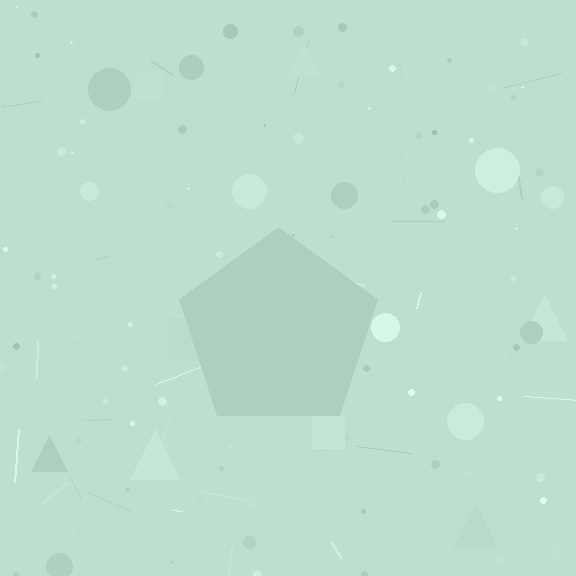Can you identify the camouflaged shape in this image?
The camouflaged shape is a pentagon.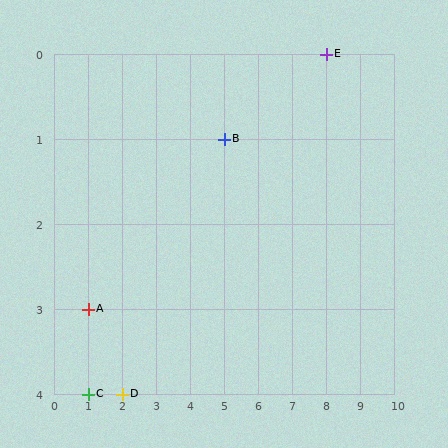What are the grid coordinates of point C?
Point C is at grid coordinates (1, 4).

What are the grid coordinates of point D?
Point D is at grid coordinates (2, 4).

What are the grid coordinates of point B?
Point B is at grid coordinates (5, 1).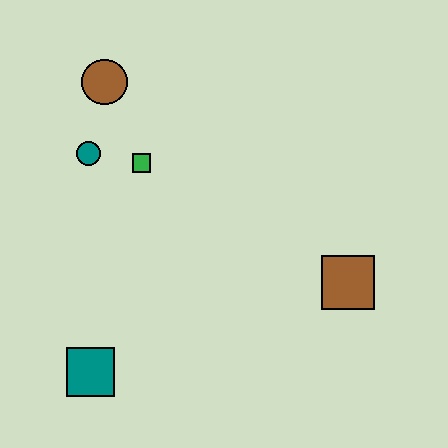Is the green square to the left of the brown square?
Yes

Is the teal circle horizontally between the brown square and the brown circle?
No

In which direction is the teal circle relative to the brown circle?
The teal circle is below the brown circle.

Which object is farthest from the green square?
The brown square is farthest from the green square.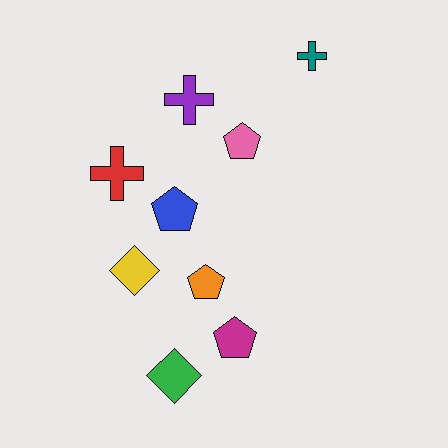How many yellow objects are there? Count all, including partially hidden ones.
There is 1 yellow object.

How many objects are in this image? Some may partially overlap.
There are 9 objects.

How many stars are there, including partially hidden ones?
There are no stars.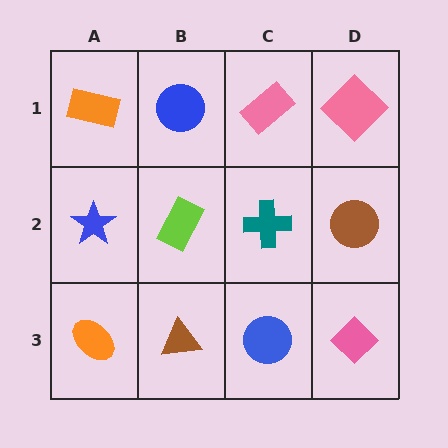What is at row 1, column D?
A pink diamond.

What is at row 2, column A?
A blue star.